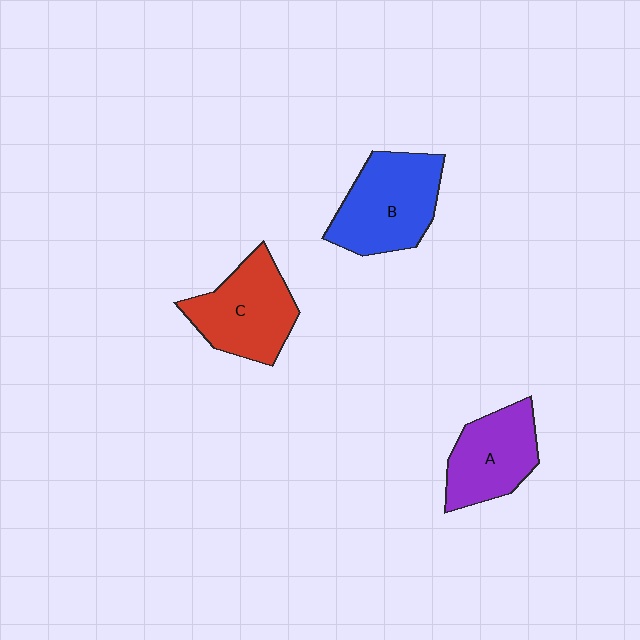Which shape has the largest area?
Shape B (blue).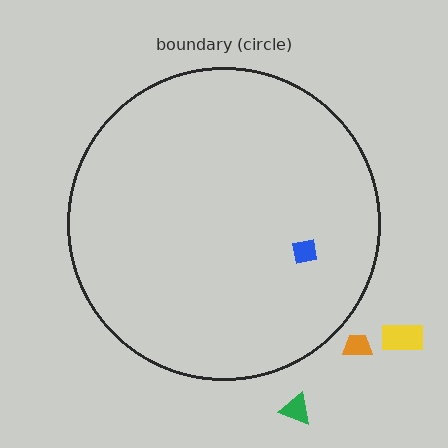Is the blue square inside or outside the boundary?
Inside.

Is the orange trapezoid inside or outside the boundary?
Outside.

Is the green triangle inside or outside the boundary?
Outside.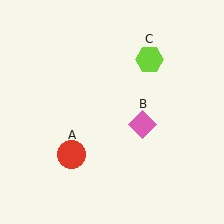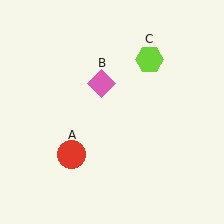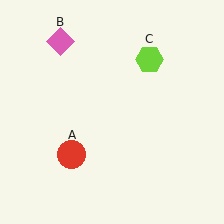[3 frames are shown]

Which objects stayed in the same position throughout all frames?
Red circle (object A) and lime hexagon (object C) remained stationary.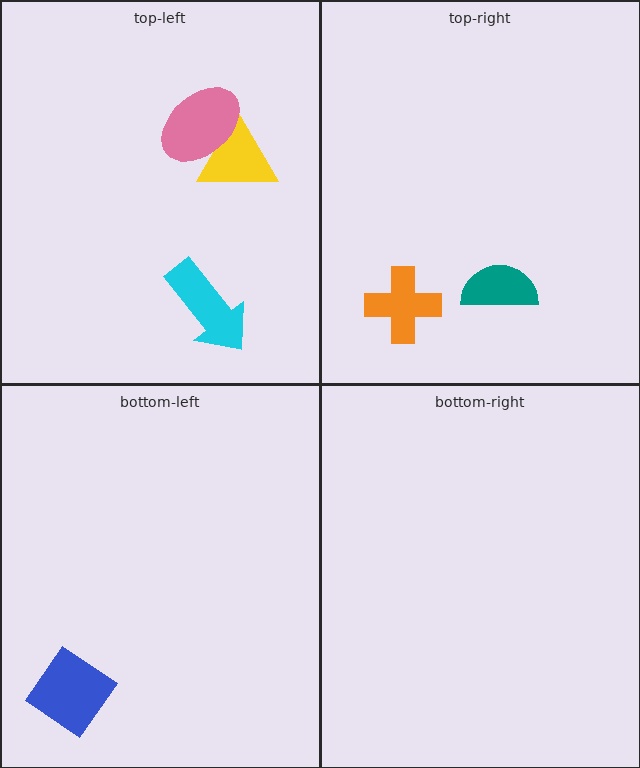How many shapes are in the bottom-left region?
1.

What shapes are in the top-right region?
The teal semicircle, the orange cross.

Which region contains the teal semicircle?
The top-right region.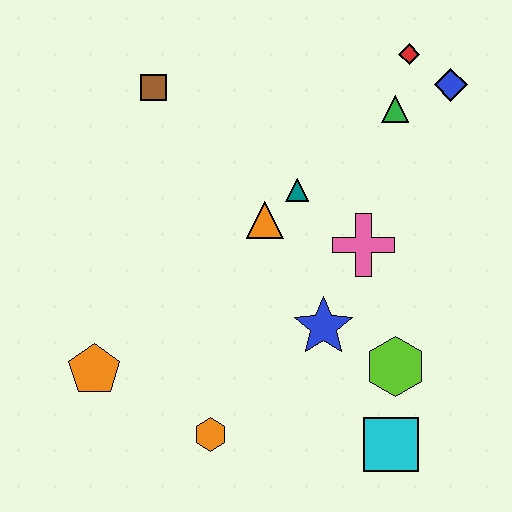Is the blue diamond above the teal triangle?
Yes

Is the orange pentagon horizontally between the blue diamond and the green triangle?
No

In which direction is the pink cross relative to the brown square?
The pink cross is to the right of the brown square.